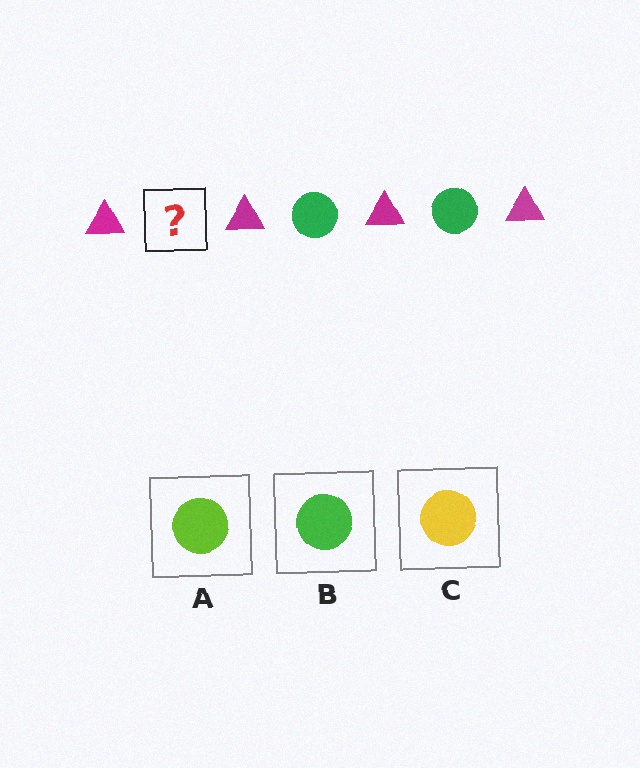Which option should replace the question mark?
Option B.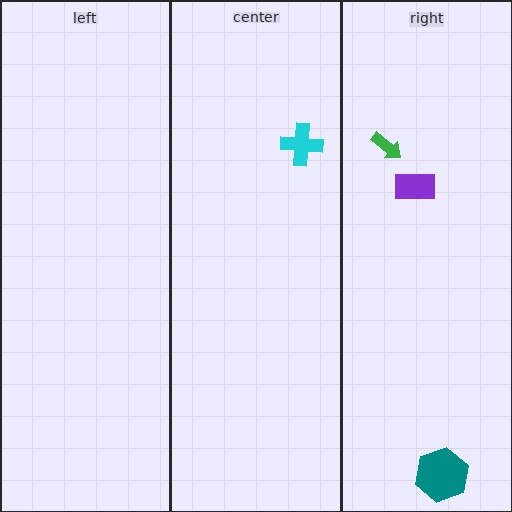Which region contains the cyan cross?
The center region.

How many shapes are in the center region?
1.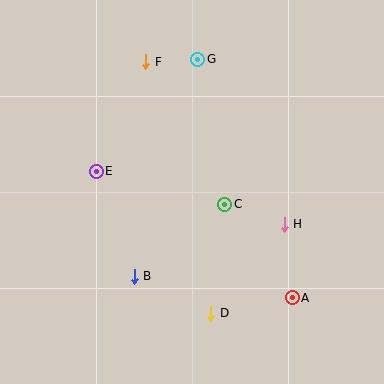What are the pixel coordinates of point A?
Point A is at (292, 298).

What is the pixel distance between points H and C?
The distance between H and C is 63 pixels.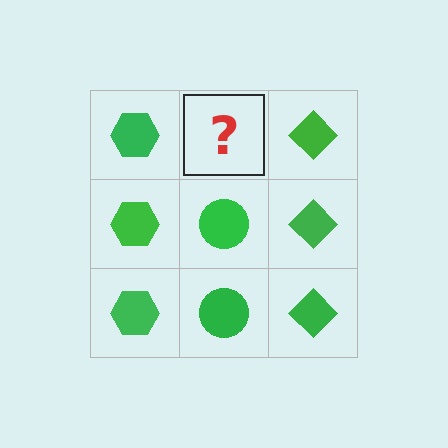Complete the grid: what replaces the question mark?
The question mark should be replaced with a green circle.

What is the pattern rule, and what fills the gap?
The rule is that each column has a consistent shape. The gap should be filled with a green circle.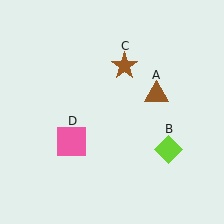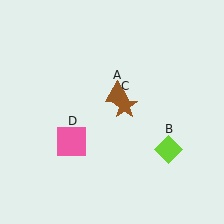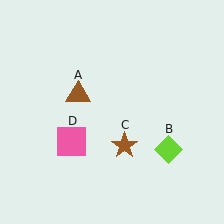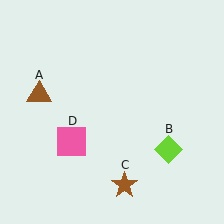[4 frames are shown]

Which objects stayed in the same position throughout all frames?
Lime diamond (object B) and pink square (object D) remained stationary.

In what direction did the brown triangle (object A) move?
The brown triangle (object A) moved left.